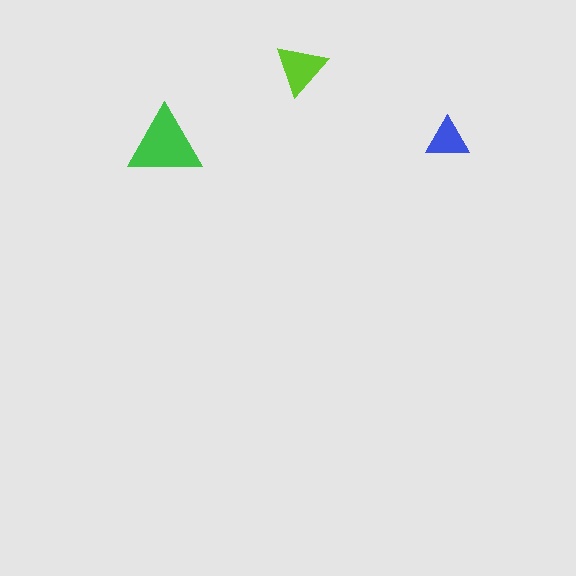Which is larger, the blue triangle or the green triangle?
The green one.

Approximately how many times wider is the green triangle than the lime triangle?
About 1.5 times wider.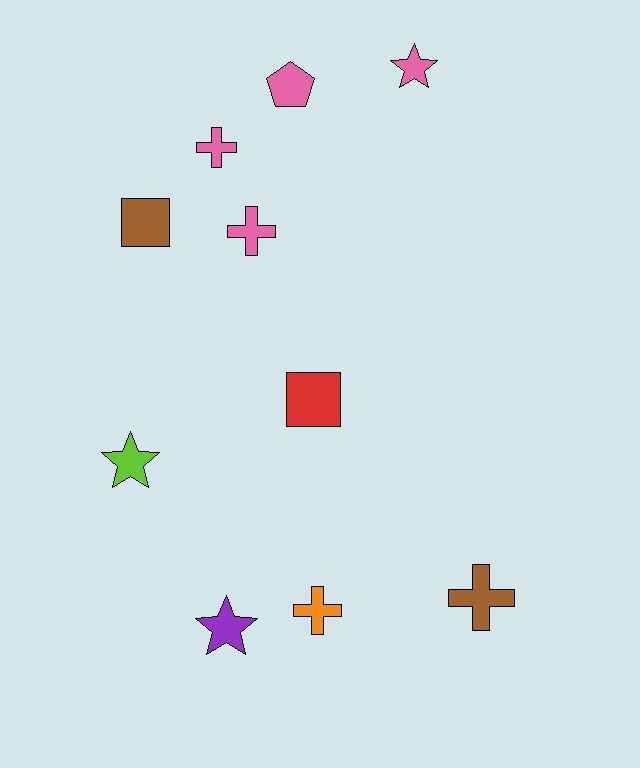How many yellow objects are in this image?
There are no yellow objects.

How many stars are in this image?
There are 3 stars.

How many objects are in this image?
There are 10 objects.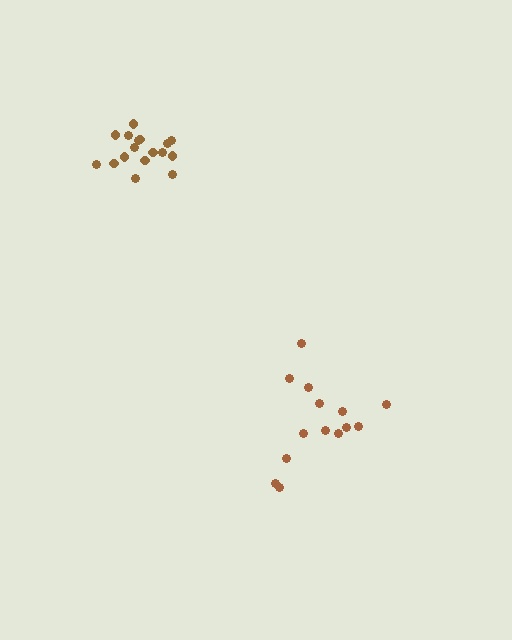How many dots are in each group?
Group 1: 14 dots, Group 2: 17 dots (31 total).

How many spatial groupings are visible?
There are 2 spatial groupings.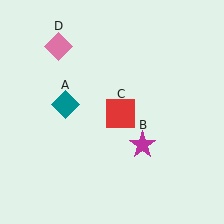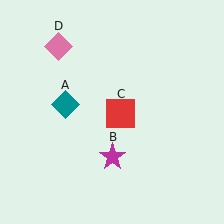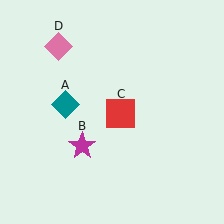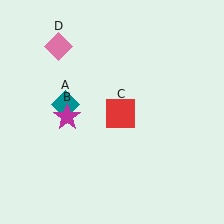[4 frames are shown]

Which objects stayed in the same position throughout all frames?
Teal diamond (object A) and red square (object C) and pink diamond (object D) remained stationary.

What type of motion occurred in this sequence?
The magenta star (object B) rotated clockwise around the center of the scene.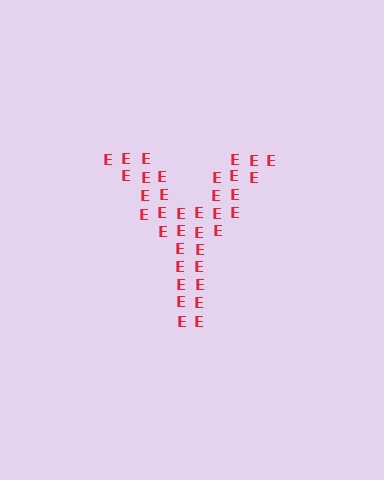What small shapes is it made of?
It is made of small letter E's.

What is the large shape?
The large shape is the letter Y.